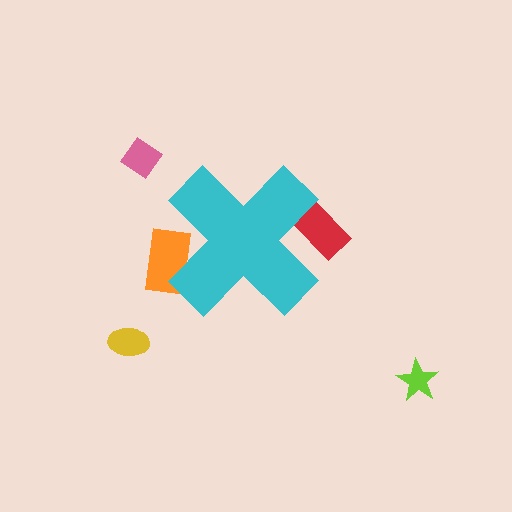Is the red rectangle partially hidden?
Yes, the red rectangle is partially hidden behind the cyan cross.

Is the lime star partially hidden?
No, the lime star is fully visible.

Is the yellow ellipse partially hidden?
No, the yellow ellipse is fully visible.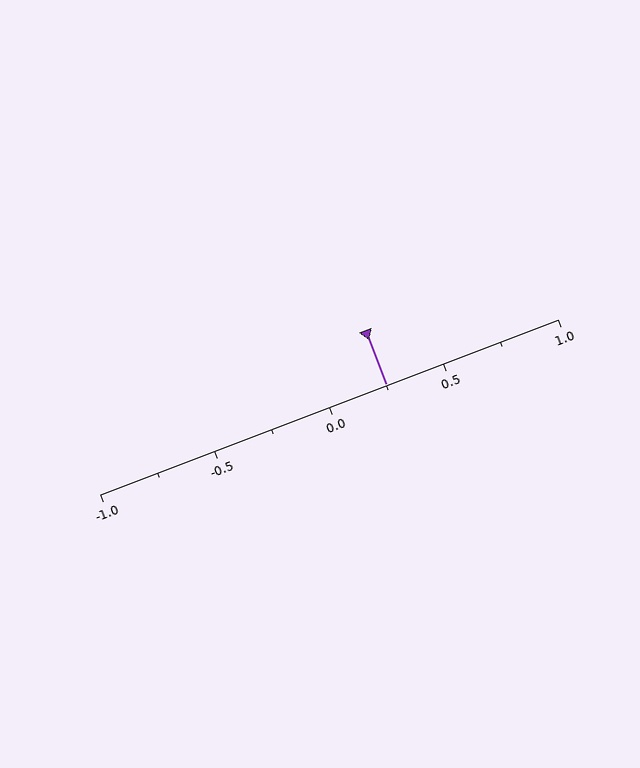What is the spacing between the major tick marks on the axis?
The major ticks are spaced 0.5 apart.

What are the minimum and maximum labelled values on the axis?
The axis runs from -1.0 to 1.0.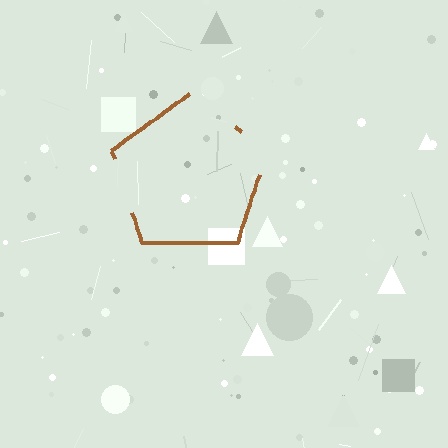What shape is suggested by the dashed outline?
The dashed outline suggests a pentagon.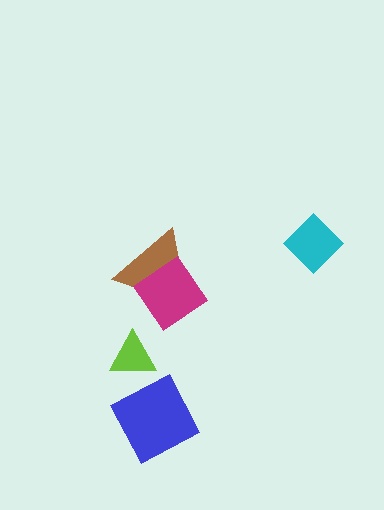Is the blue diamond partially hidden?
Yes, it is partially covered by another shape.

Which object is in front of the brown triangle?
The magenta diamond is in front of the brown triangle.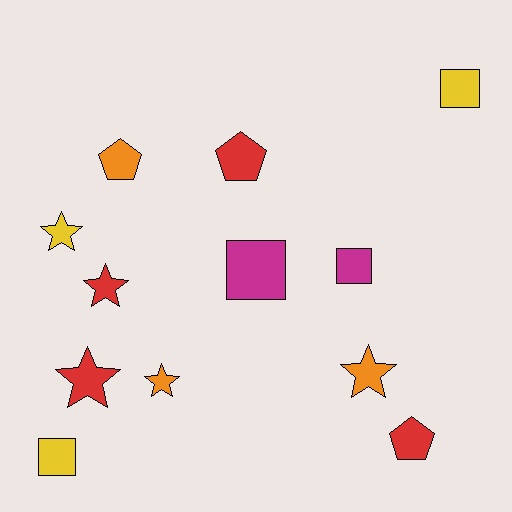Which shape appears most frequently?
Star, with 5 objects.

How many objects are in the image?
There are 12 objects.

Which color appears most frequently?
Red, with 4 objects.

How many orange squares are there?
There are no orange squares.